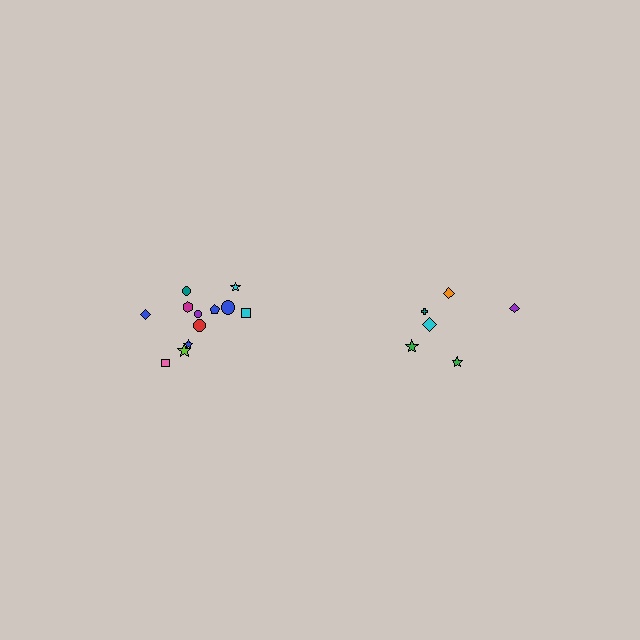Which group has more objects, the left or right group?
The left group.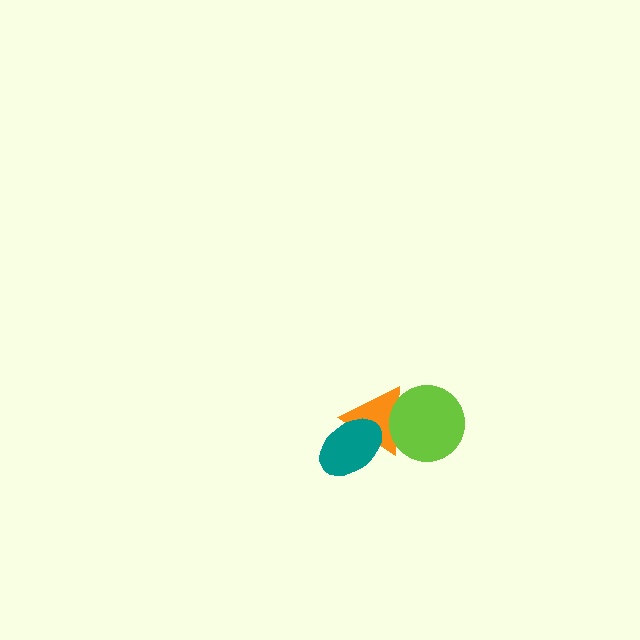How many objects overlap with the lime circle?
1 object overlaps with the lime circle.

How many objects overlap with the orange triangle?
2 objects overlap with the orange triangle.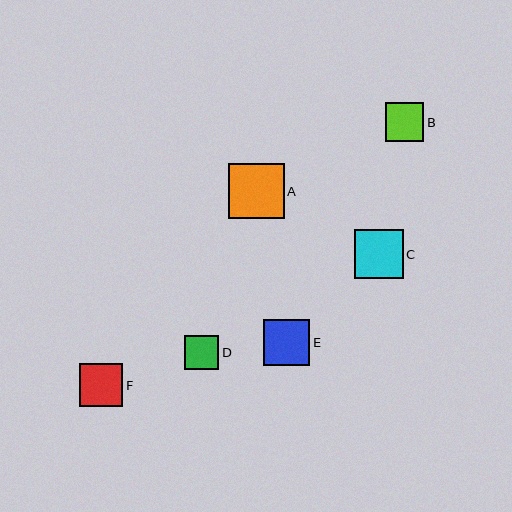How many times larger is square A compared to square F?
Square A is approximately 1.3 times the size of square F.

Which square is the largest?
Square A is the largest with a size of approximately 56 pixels.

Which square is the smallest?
Square D is the smallest with a size of approximately 34 pixels.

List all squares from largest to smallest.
From largest to smallest: A, C, E, F, B, D.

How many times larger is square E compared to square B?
Square E is approximately 1.2 times the size of square B.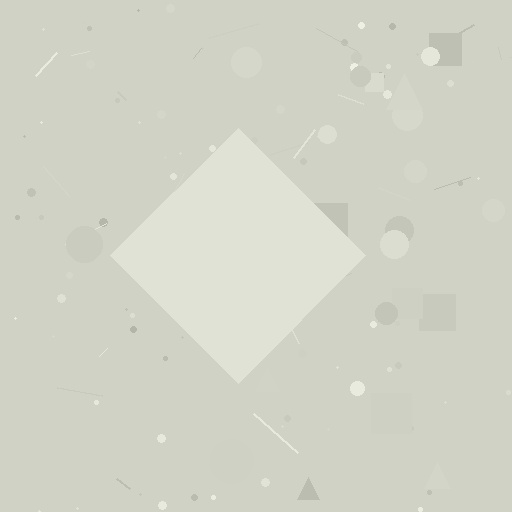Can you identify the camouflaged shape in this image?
The camouflaged shape is a diamond.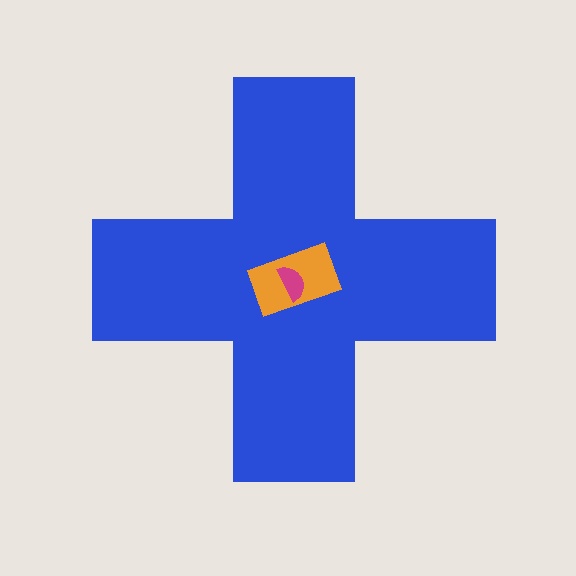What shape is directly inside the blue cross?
The orange rectangle.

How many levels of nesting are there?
3.